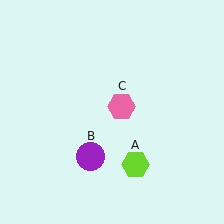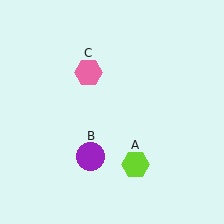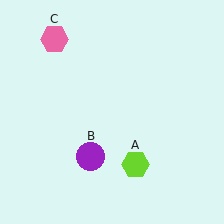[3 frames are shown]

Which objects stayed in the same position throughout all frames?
Lime hexagon (object A) and purple circle (object B) remained stationary.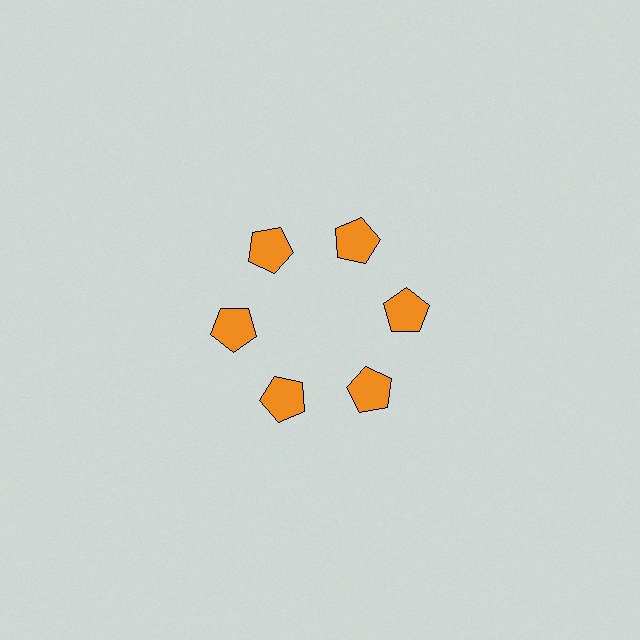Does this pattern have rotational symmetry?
Yes, this pattern has 6-fold rotational symmetry. It looks the same after rotating 60 degrees around the center.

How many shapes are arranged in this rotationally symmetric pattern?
There are 6 shapes, arranged in 6 groups of 1.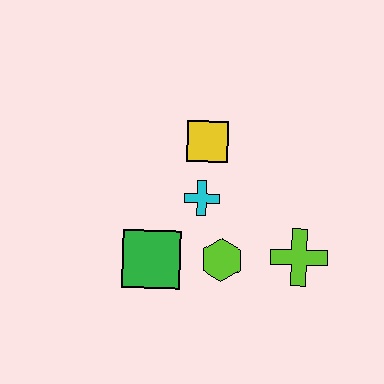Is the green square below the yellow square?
Yes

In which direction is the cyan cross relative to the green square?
The cyan cross is above the green square.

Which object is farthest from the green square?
The lime cross is farthest from the green square.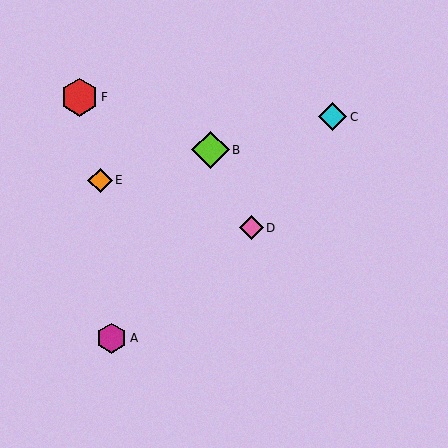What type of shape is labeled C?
Shape C is a cyan diamond.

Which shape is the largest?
The lime diamond (labeled B) is the largest.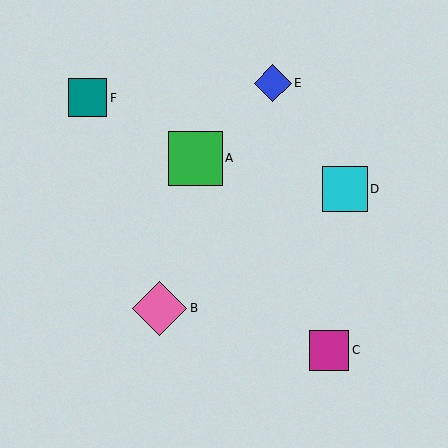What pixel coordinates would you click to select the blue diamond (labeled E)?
Click at (273, 83) to select the blue diamond E.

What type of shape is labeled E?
Shape E is a blue diamond.